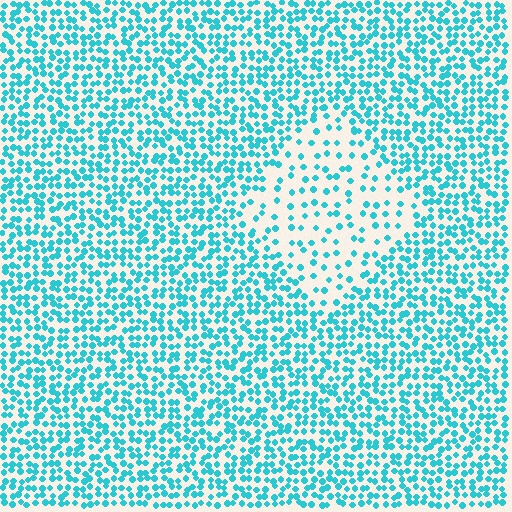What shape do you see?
I see a diamond.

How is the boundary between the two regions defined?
The boundary is defined by a change in element density (approximately 2.4x ratio). All elements are the same color, size, and shape.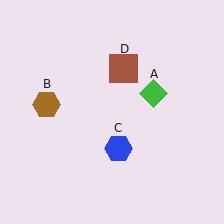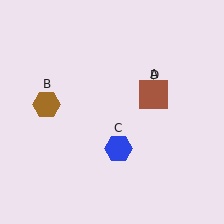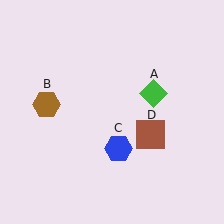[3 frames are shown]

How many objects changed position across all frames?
1 object changed position: brown square (object D).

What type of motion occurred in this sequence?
The brown square (object D) rotated clockwise around the center of the scene.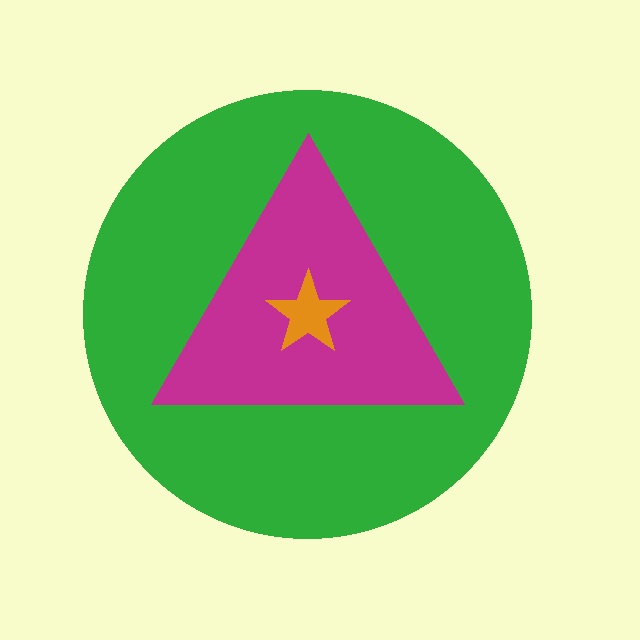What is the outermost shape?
The green circle.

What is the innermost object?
The orange star.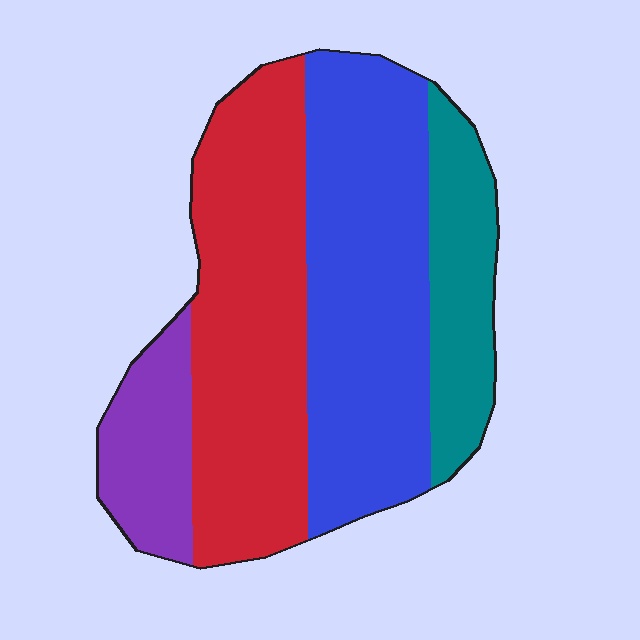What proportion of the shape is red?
Red takes up about three eighths (3/8) of the shape.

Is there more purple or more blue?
Blue.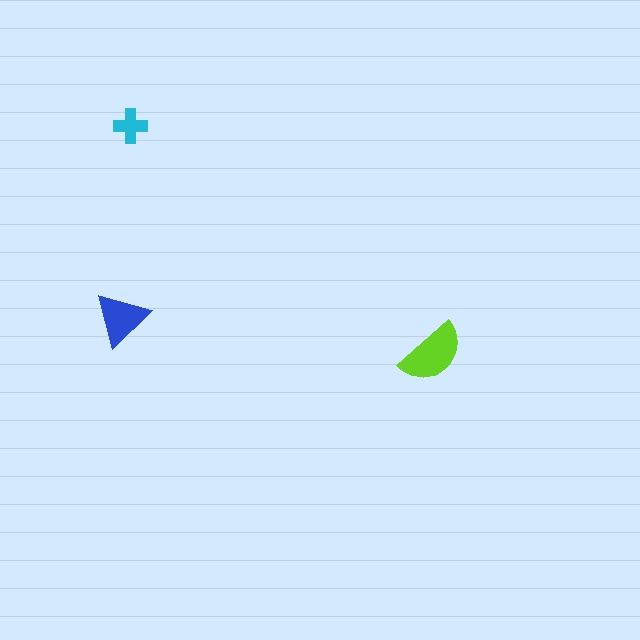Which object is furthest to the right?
The lime semicircle is rightmost.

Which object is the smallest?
The cyan cross.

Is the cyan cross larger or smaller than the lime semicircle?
Smaller.